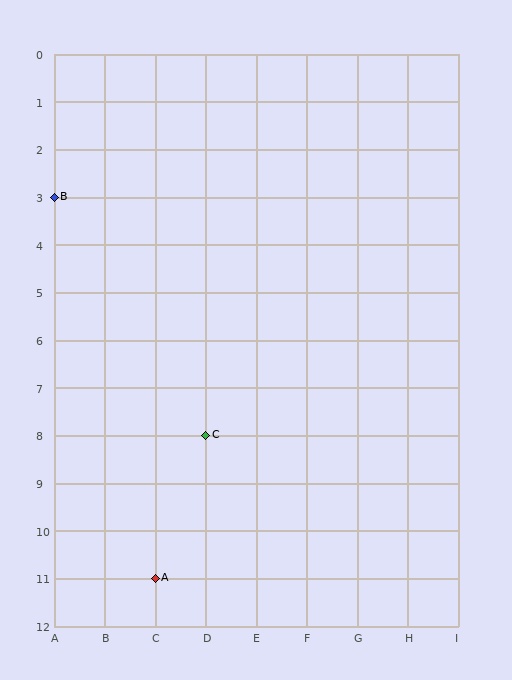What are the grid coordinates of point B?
Point B is at grid coordinates (A, 3).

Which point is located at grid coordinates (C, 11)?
Point A is at (C, 11).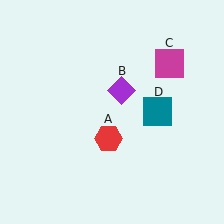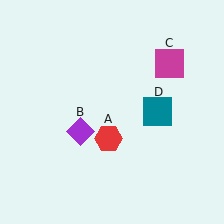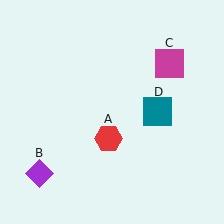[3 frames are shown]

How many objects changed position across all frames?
1 object changed position: purple diamond (object B).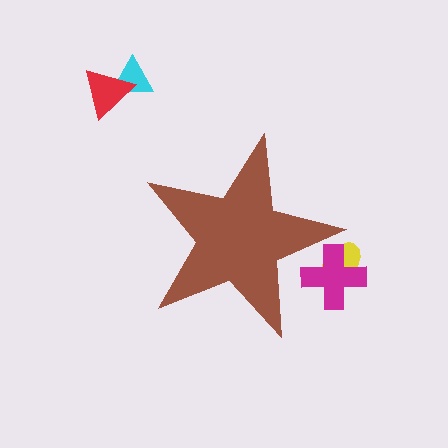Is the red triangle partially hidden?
No, the red triangle is fully visible.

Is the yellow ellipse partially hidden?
Yes, the yellow ellipse is partially hidden behind the brown star.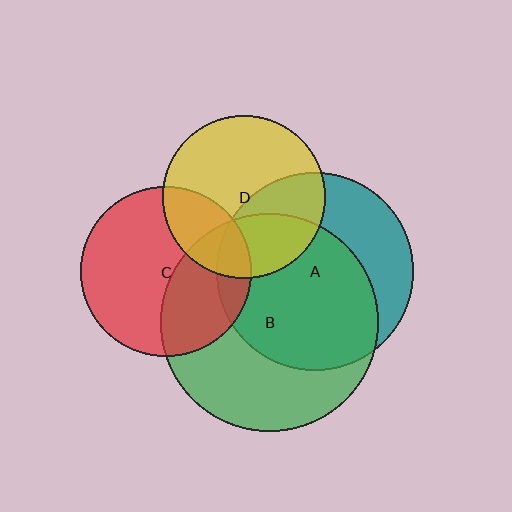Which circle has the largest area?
Circle B (green).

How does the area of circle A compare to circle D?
Approximately 1.5 times.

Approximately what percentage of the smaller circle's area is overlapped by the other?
Approximately 30%.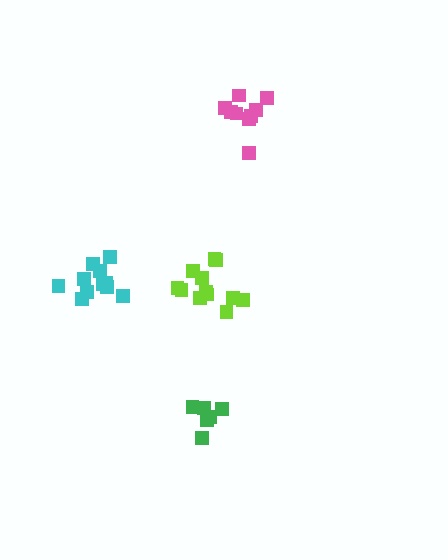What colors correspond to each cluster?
The clusters are colored: cyan, lime, pink, green.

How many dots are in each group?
Group 1: 11 dots, Group 2: 12 dots, Group 3: 9 dots, Group 4: 6 dots (38 total).